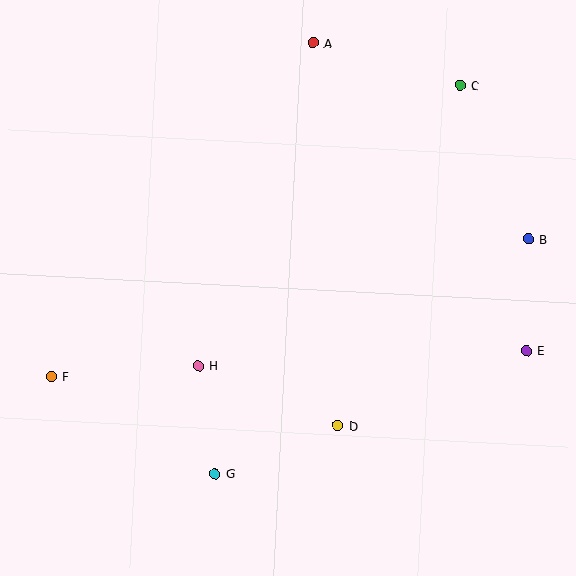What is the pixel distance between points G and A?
The distance between G and A is 442 pixels.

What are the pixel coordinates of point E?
Point E is at (526, 351).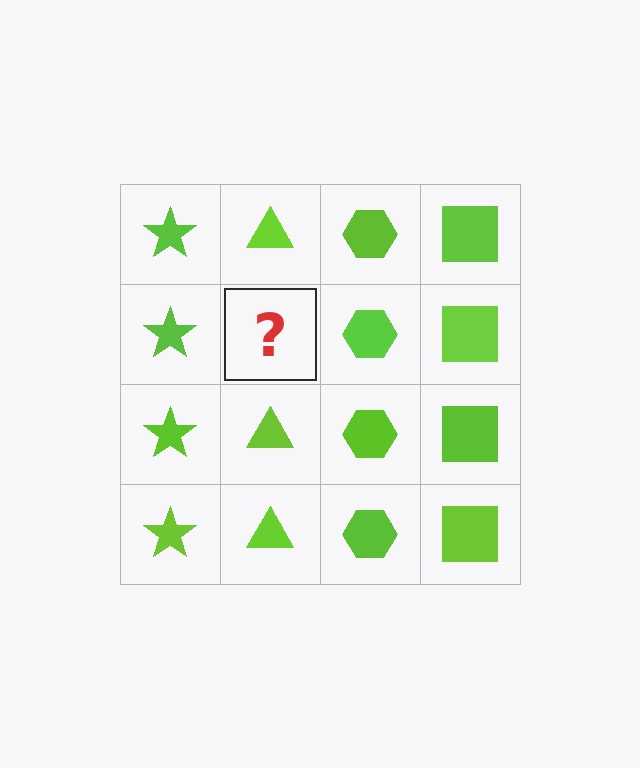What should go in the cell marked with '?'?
The missing cell should contain a lime triangle.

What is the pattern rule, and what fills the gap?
The rule is that each column has a consistent shape. The gap should be filled with a lime triangle.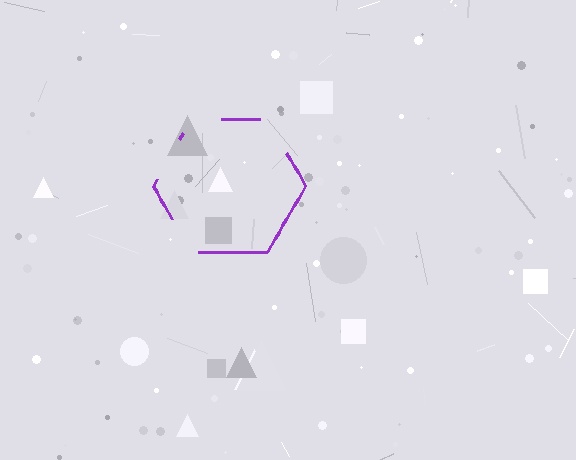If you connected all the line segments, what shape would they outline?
They would outline a hexagon.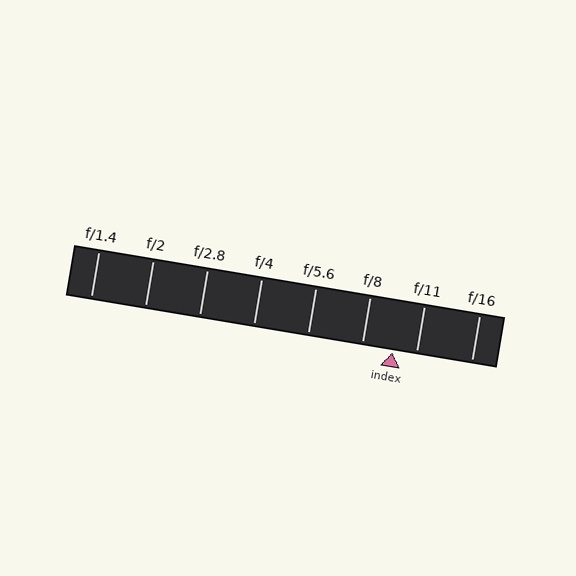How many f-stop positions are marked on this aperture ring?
There are 8 f-stop positions marked.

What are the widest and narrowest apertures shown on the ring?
The widest aperture shown is f/1.4 and the narrowest is f/16.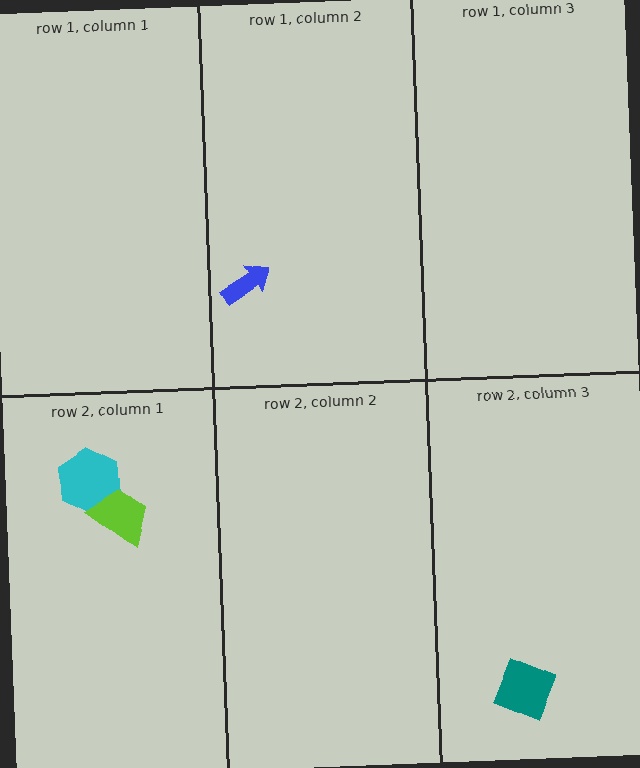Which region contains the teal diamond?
The row 2, column 3 region.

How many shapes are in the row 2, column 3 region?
1.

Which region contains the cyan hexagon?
The row 2, column 1 region.